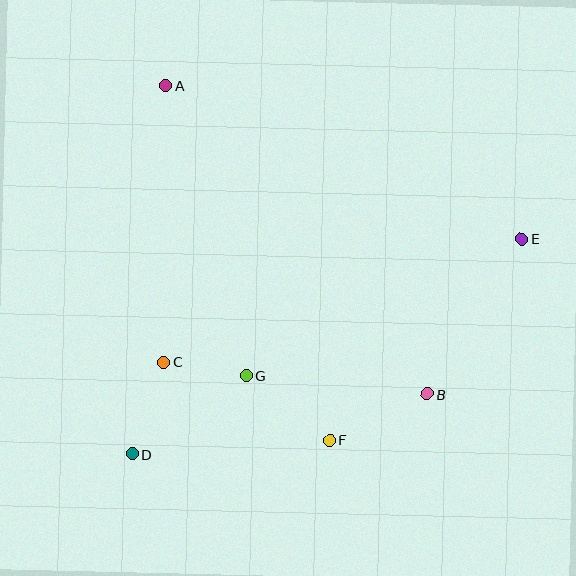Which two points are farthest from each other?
Points D and E are farthest from each other.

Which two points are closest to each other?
Points C and G are closest to each other.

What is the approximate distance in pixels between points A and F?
The distance between A and F is approximately 390 pixels.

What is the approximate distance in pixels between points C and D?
The distance between C and D is approximately 97 pixels.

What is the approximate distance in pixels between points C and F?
The distance between C and F is approximately 184 pixels.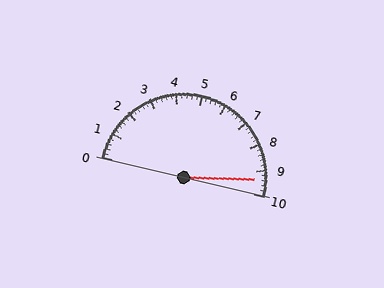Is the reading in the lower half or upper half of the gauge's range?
The reading is in the upper half of the range (0 to 10).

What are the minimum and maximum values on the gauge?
The gauge ranges from 0 to 10.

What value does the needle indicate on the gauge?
The needle indicates approximately 9.4.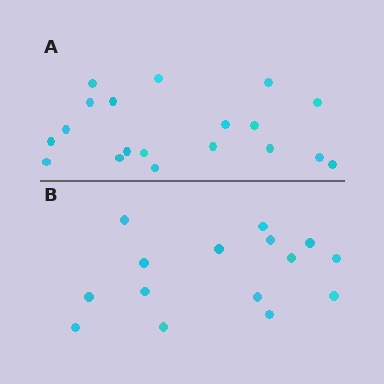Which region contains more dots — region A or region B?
Region A (the top region) has more dots.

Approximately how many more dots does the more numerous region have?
Region A has about 4 more dots than region B.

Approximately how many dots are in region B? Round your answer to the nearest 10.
About 20 dots. (The exact count is 15, which rounds to 20.)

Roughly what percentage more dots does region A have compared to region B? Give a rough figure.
About 25% more.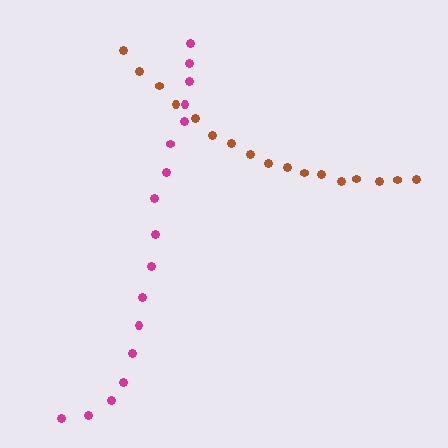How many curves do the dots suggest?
There are 2 distinct paths.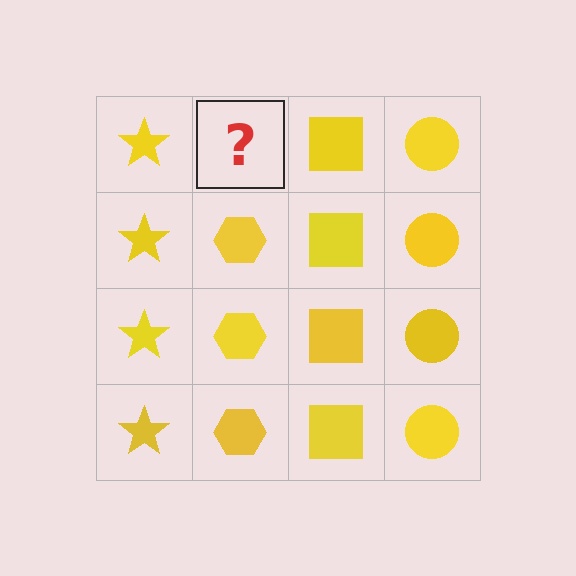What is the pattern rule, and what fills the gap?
The rule is that each column has a consistent shape. The gap should be filled with a yellow hexagon.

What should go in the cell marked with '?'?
The missing cell should contain a yellow hexagon.